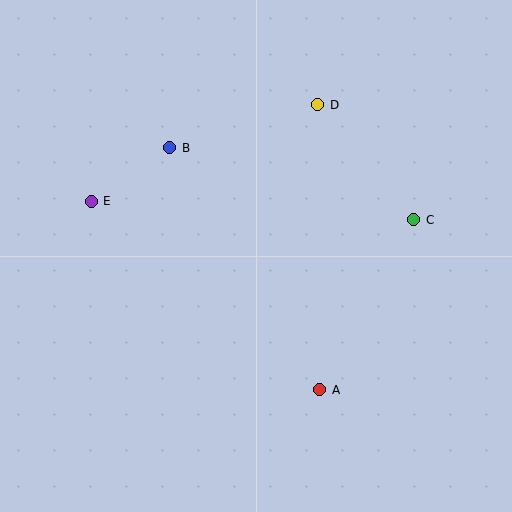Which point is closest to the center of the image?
Point B at (170, 148) is closest to the center.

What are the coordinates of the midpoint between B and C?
The midpoint between B and C is at (292, 184).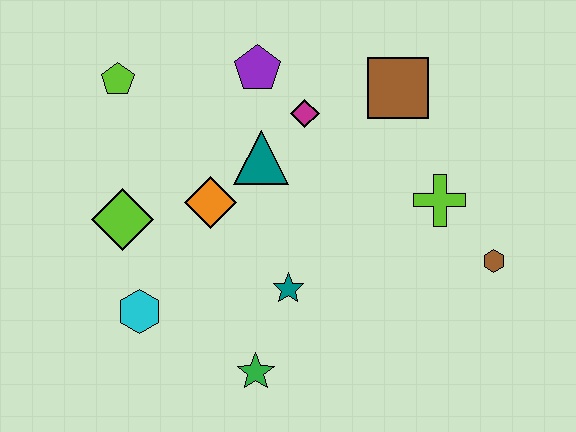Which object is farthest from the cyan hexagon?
The brown hexagon is farthest from the cyan hexagon.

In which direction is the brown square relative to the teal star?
The brown square is above the teal star.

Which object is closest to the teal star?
The green star is closest to the teal star.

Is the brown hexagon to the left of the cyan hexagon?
No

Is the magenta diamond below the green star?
No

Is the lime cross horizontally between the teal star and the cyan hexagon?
No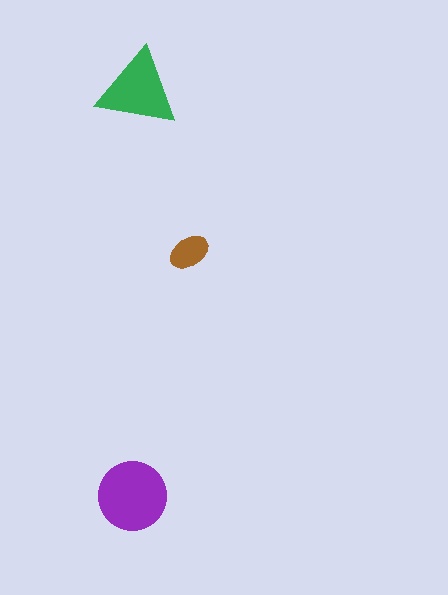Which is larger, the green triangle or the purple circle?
The purple circle.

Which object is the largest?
The purple circle.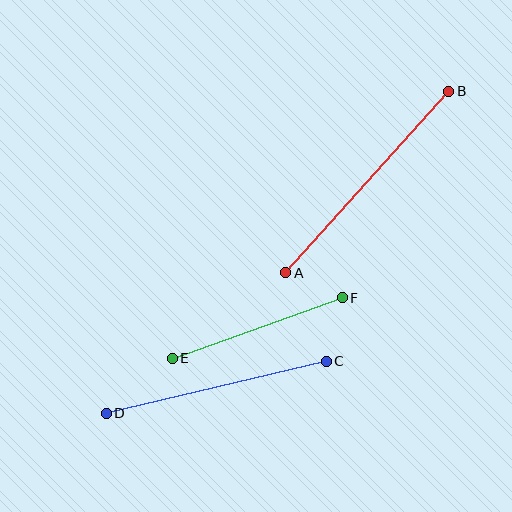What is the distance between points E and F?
The distance is approximately 181 pixels.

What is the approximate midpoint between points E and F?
The midpoint is at approximately (257, 328) pixels.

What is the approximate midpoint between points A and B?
The midpoint is at approximately (367, 182) pixels.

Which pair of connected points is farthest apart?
Points A and B are farthest apart.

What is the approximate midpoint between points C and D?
The midpoint is at approximately (216, 387) pixels.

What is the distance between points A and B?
The distance is approximately 244 pixels.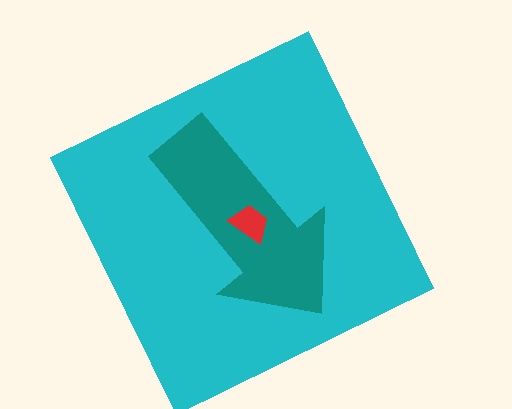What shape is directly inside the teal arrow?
The red trapezoid.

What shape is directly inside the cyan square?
The teal arrow.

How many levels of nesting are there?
3.